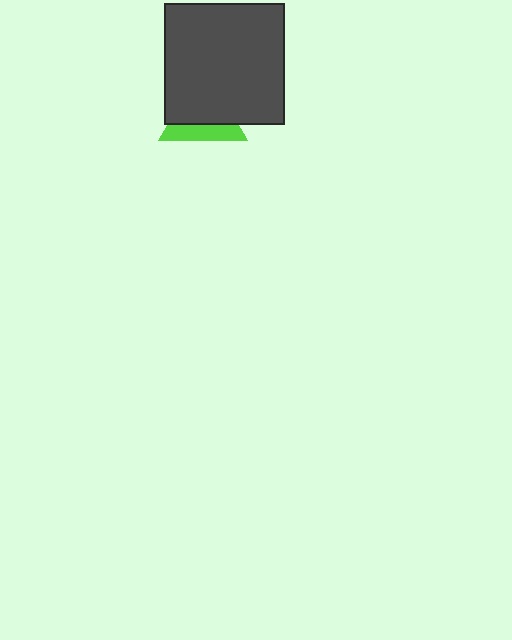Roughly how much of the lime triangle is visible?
A small part of it is visible (roughly 37%).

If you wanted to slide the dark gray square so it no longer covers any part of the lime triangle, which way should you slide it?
Slide it up — that is the most direct way to separate the two shapes.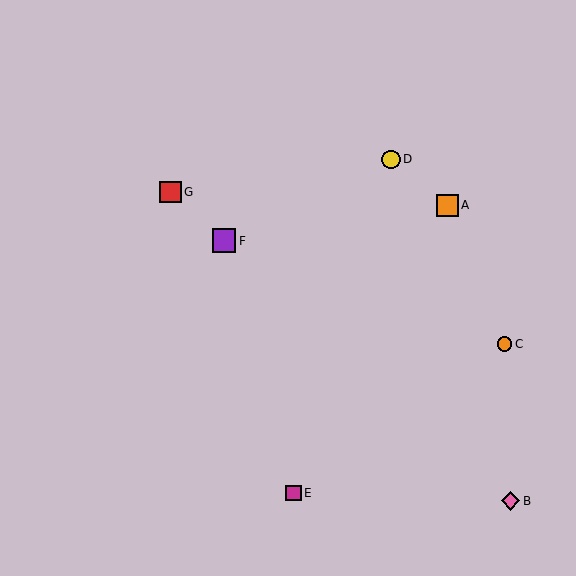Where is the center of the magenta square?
The center of the magenta square is at (294, 493).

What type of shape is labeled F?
Shape F is a purple square.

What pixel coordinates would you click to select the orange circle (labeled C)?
Click at (505, 344) to select the orange circle C.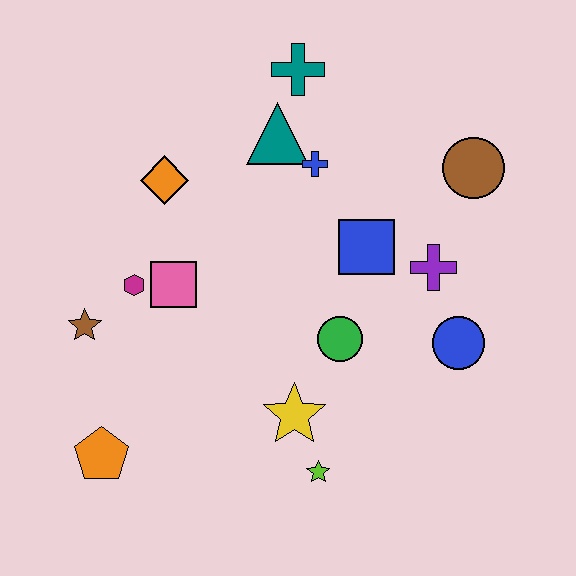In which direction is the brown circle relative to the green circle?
The brown circle is above the green circle.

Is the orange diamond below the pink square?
No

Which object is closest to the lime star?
The yellow star is closest to the lime star.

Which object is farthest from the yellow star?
The teal cross is farthest from the yellow star.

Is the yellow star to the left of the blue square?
Yes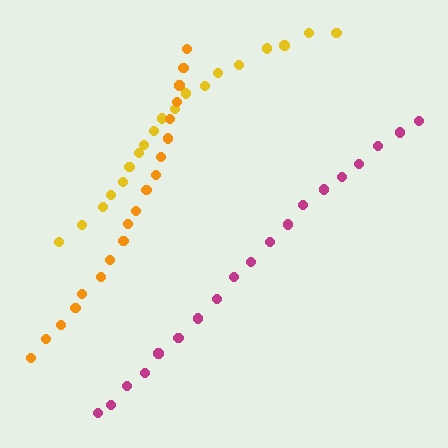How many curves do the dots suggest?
There are 3 distinct paths.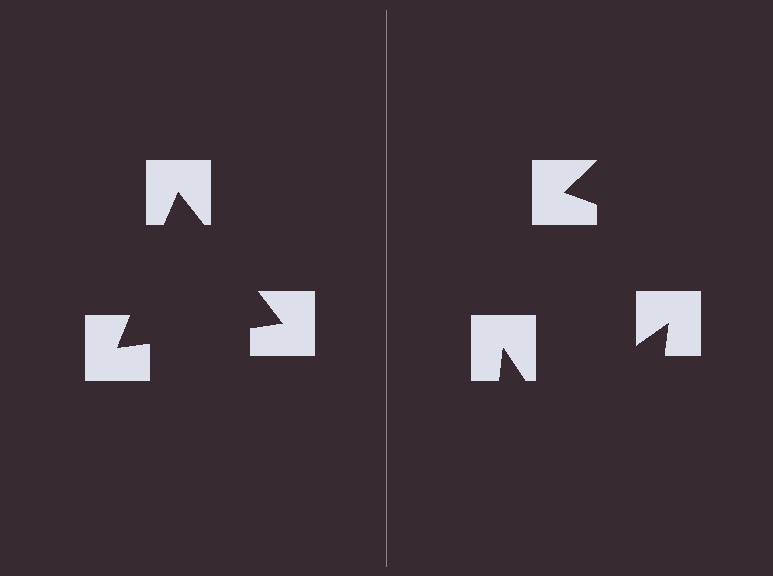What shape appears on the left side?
An illusory triangle.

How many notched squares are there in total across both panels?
6 — 3 on each side.